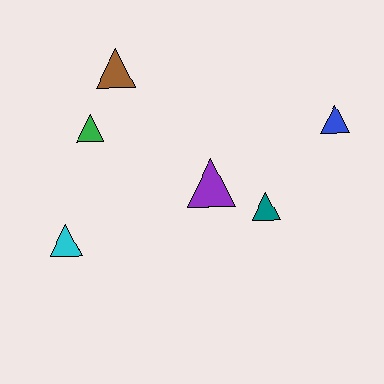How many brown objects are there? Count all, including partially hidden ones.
There is 1 brown object.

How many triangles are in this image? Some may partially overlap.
There are 6 triangles.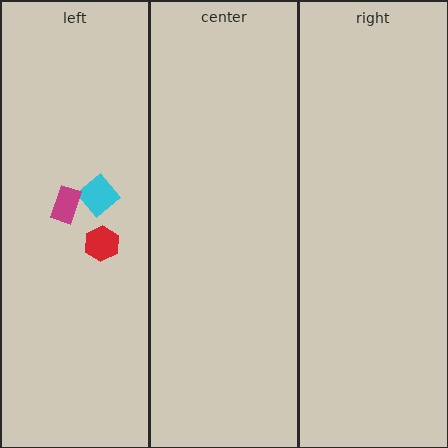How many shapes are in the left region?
3.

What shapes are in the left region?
The red hexagon, the cyan diamond, the magenta rectangle.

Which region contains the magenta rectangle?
The left region.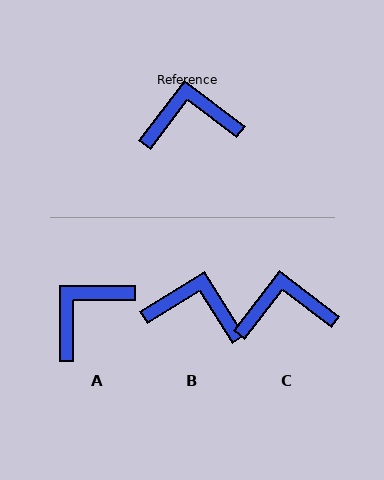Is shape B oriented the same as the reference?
No, it is off by about 21 degrees.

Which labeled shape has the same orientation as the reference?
C.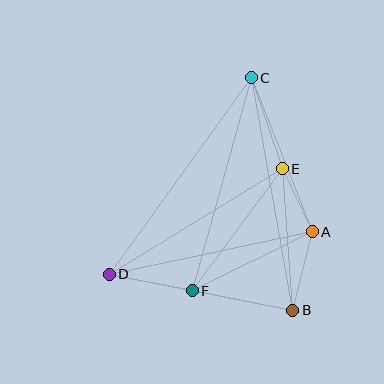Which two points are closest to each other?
Points A and E are closest to each other.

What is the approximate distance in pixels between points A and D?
The distance between A and D is approximately 208 pixels.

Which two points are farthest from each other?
Points C and D are farthest from each other.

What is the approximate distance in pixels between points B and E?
The distance between B and E is approximately 142 pixels.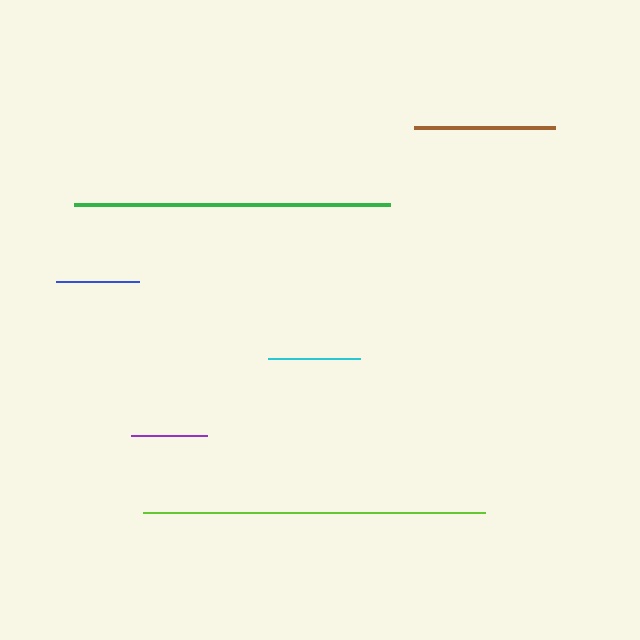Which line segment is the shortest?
The purple line is the shortest at approximately 76 pixels.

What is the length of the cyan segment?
The cyan segment is approximately 92 pixels long.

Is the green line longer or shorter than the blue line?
The green line is longer than the blue line.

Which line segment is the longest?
The lime line is the longest at approximately 341 pixels.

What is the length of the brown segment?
The brown segment is approximately 141 pixels long.